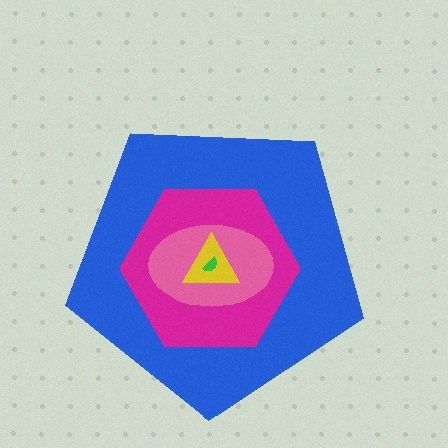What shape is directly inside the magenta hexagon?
The pink ellipse.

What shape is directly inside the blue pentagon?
The magenta hexagon.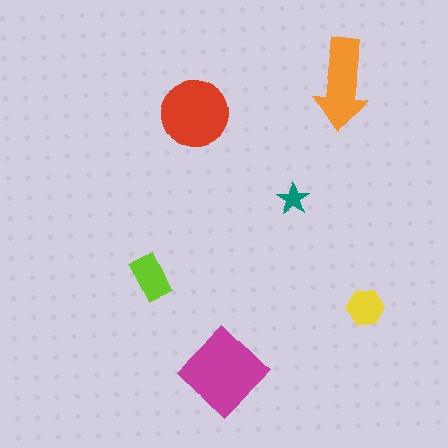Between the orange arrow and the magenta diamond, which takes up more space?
The magenta diamond.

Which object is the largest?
The magenta diamond.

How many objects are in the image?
There are 6 objects in the image.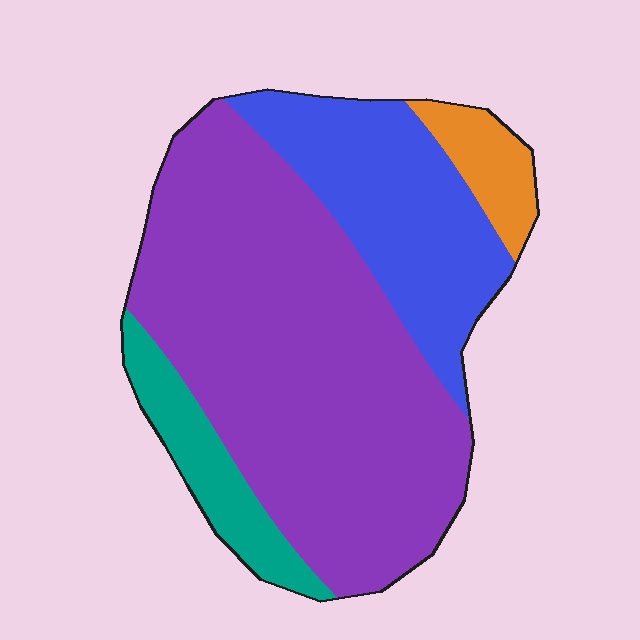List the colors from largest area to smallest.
From largest to smallest: purple, blue, teal, orange.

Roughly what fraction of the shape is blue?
Blue covers 24% of the shape.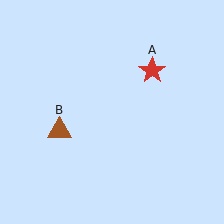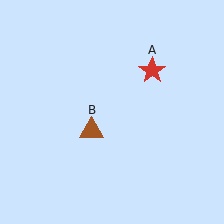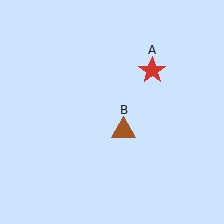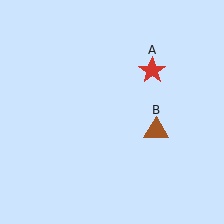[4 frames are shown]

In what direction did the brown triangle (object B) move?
The brown triangle (object B) moved right.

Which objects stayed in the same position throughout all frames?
Red star (object A) remained stationary.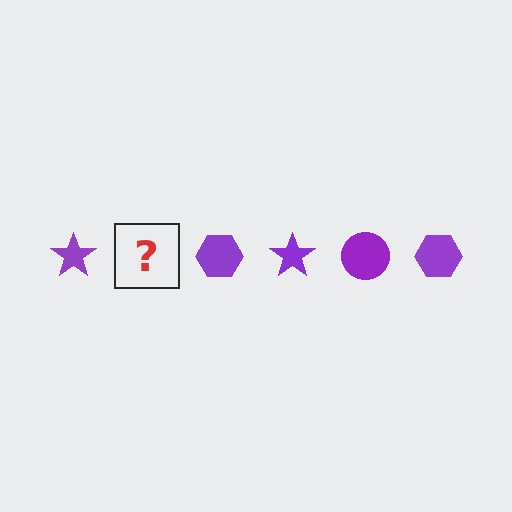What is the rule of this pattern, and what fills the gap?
The rule is that the pattern cycles through star, circle, hexagon shapes in purple. The gap should be filled with a purple circle.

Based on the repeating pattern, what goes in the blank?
The blank should be a purple circle.